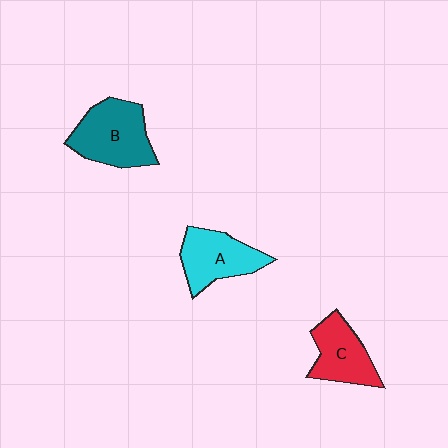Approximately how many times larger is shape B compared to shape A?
Approximately 1.2 times.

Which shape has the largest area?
Shape B (teal).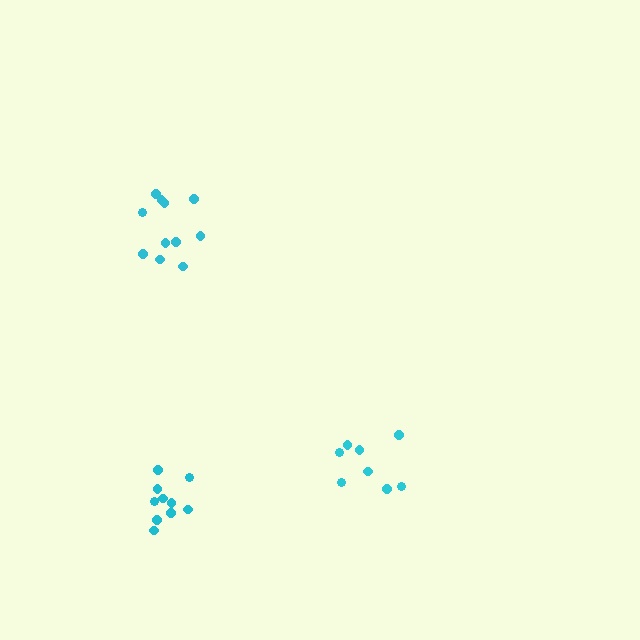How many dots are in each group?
Group 1: 8 dots, Group 2: 11 dots, Group 3: 11 dots (30 total).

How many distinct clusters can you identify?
There are 3 distinct clusters.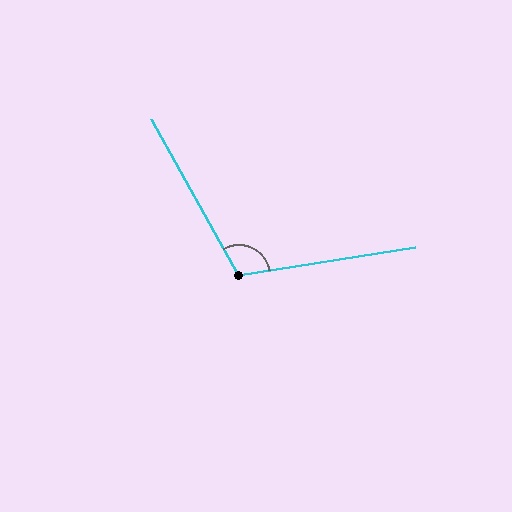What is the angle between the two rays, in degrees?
Approximately 110 degrees.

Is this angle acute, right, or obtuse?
It is obtuse.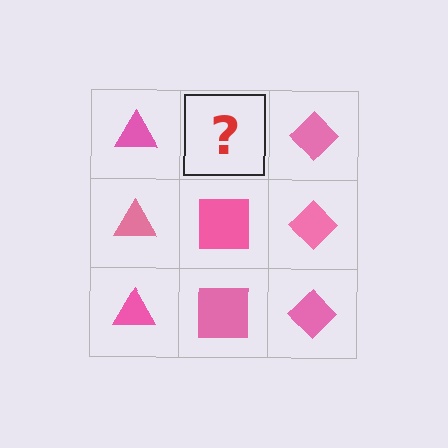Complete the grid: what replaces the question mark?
The question mark should be replaced with a pink square.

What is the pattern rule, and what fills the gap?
The rule is that each column has a consistent shape. The gap should be filled with a pink square.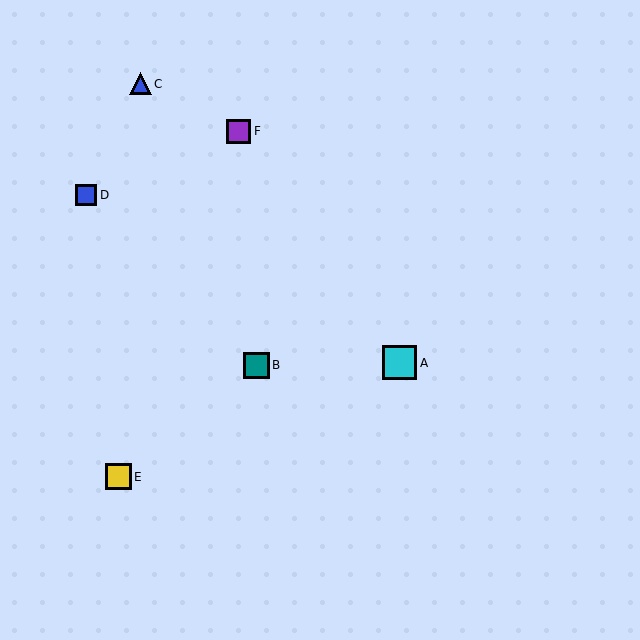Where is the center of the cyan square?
The center of the cyan square is at (400, 363).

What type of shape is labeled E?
Shape E is a yellow square.